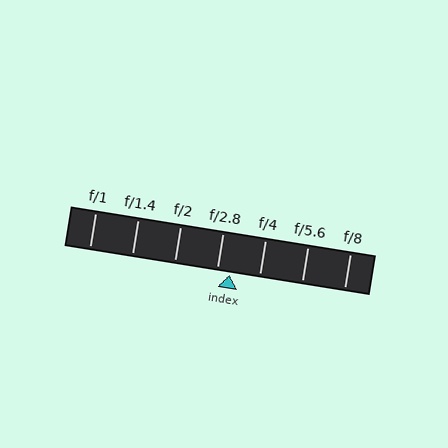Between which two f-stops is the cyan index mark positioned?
The index mark is between f/2.8 and f/4.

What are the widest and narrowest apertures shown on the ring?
The widest aperture shown is f/1 and the narrowest is f/8.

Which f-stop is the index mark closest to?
The index mark is closest to f/2.8.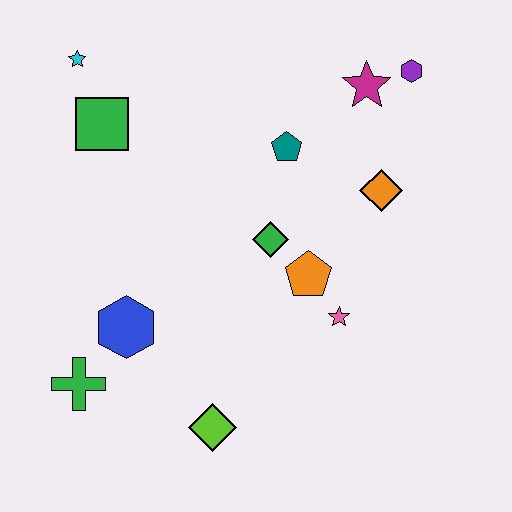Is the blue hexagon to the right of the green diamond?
No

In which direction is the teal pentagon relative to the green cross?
The teal pentagon is above the green cross.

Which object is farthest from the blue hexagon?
The purple hexagon is farthest from the blue hexagon.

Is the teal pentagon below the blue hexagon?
No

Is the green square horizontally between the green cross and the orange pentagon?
Yes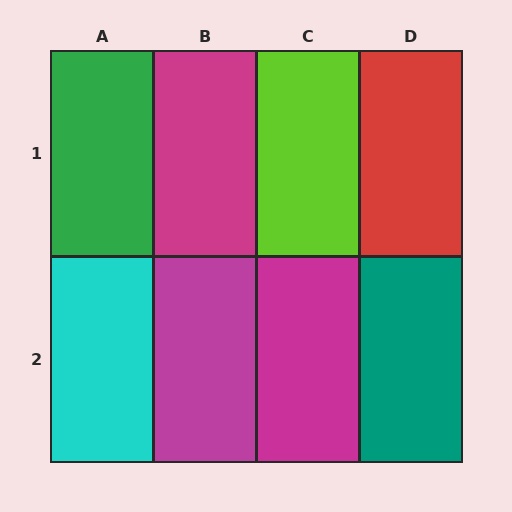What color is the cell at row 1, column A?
Green.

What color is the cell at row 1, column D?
Red.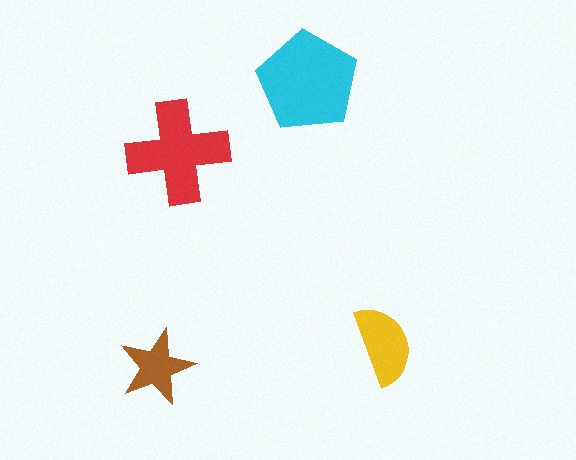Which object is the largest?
The cyan pentagon.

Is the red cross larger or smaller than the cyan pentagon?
Smaller.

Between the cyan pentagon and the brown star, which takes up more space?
The cyan pentagon.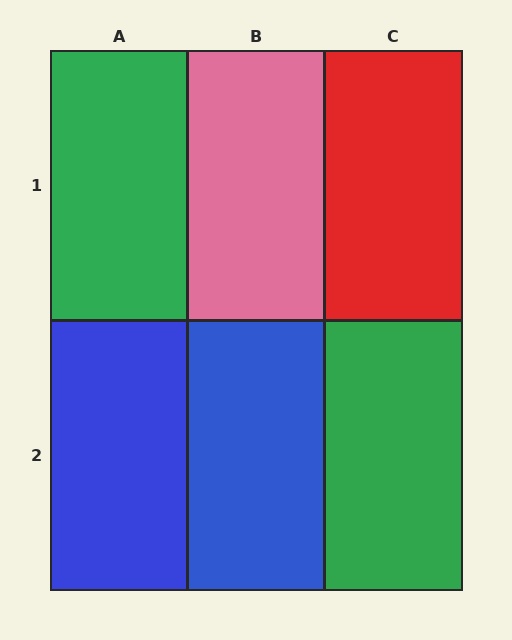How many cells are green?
2 cells are green.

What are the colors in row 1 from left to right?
Green, pink, red.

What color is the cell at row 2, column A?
Blue.